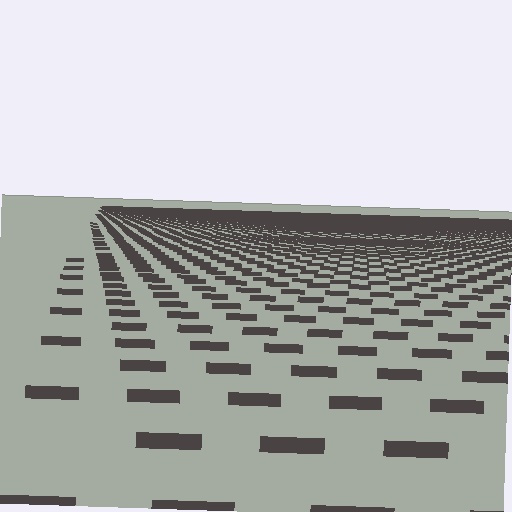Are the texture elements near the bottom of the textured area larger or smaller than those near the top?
Larger. Near the bottom, elements are closer to the viewer and appear at a bigger on-screen size.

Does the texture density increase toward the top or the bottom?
Density increases toward the top.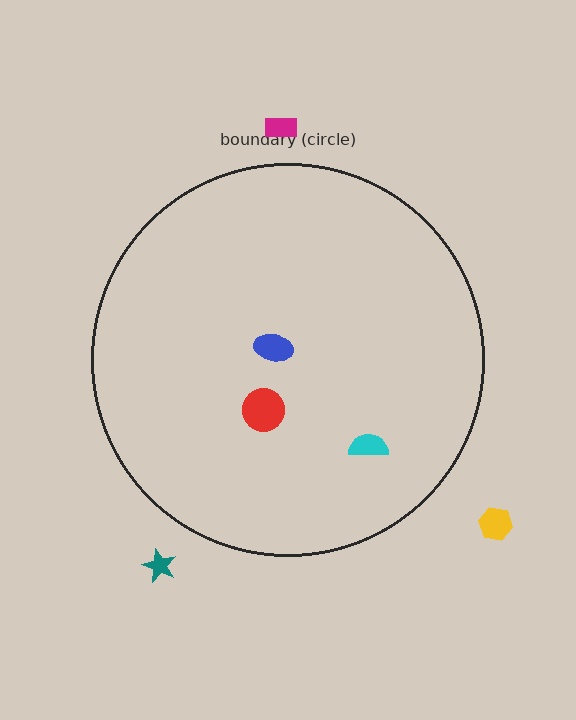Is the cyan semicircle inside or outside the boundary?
Inside.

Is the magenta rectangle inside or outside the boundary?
Outside.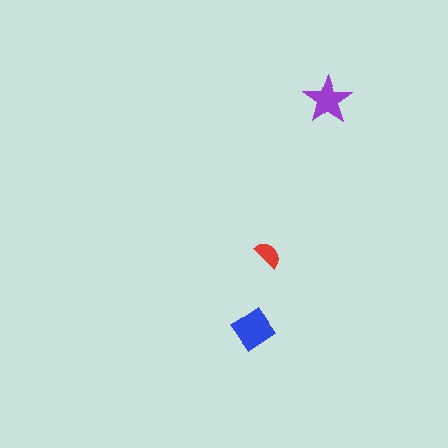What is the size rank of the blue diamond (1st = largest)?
1st.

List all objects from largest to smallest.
The blue diamond, the purple star, the red semicircle.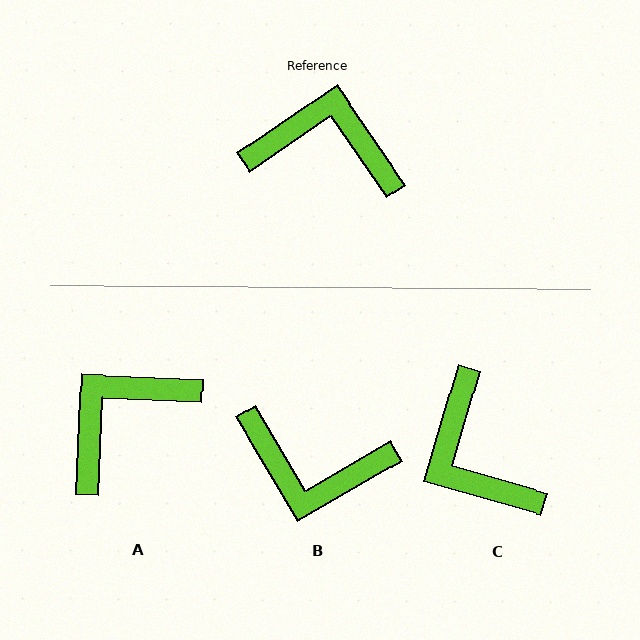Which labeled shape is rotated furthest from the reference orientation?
B, about 176 degrees away.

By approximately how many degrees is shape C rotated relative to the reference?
Approximately 129 degrees counter-clockwise.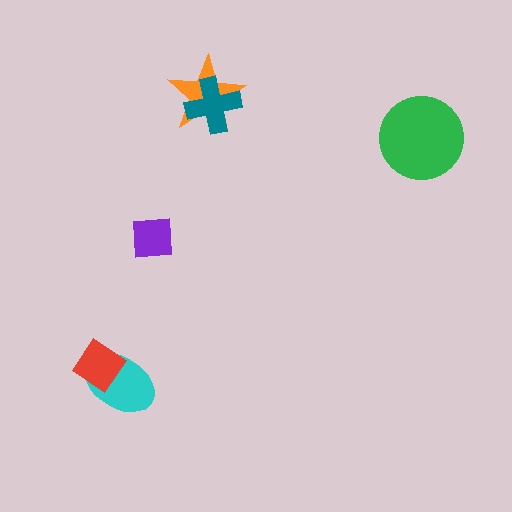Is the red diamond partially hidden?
No, no other shape covers it.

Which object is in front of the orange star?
The teal cross is in front of the orange star.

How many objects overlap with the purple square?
0 objects overlap with the purple square.